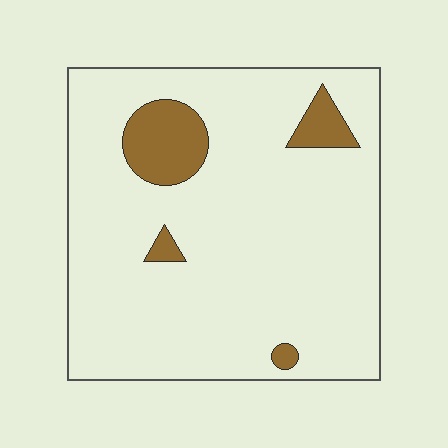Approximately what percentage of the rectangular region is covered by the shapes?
Approximately 10%.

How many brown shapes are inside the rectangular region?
4.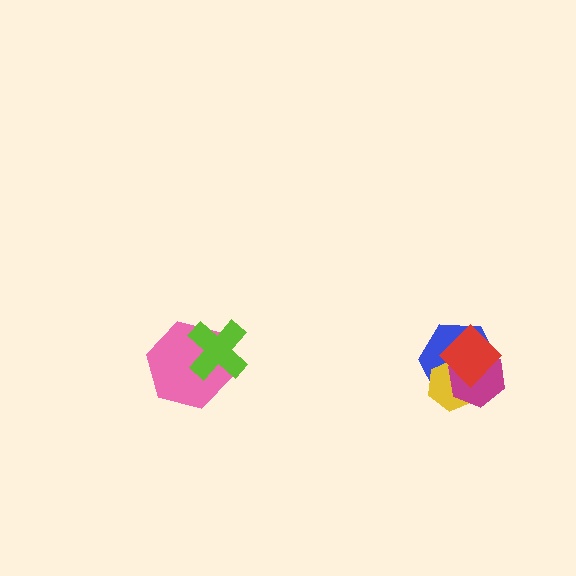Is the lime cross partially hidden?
No, no other shape covers it.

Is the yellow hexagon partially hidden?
Yes, it is partially covered by another shape.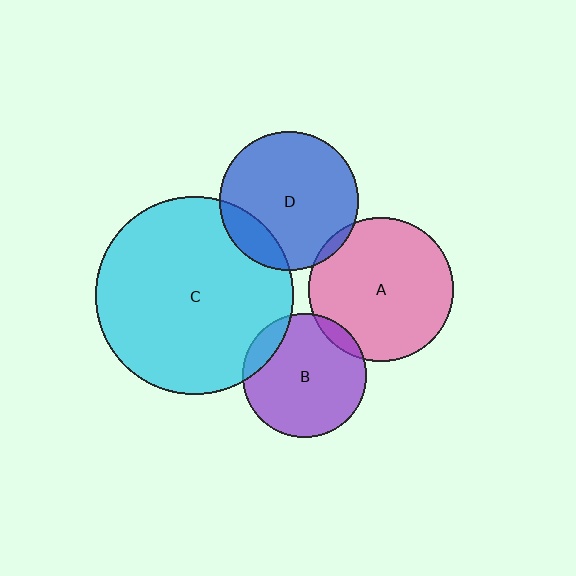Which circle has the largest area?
Circle C (cyan).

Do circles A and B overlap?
Yes.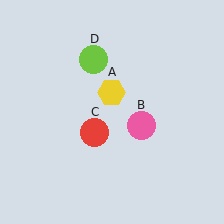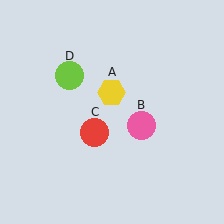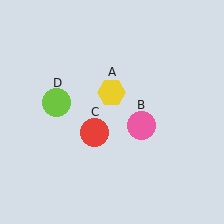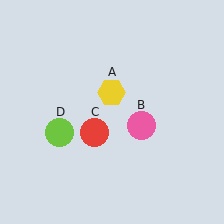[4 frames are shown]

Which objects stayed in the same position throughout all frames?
Yellow hexagon (object A) and pink circle (object B) and red circle (object C) remained stationary.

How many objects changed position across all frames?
1 object changed position: lime circle (object D).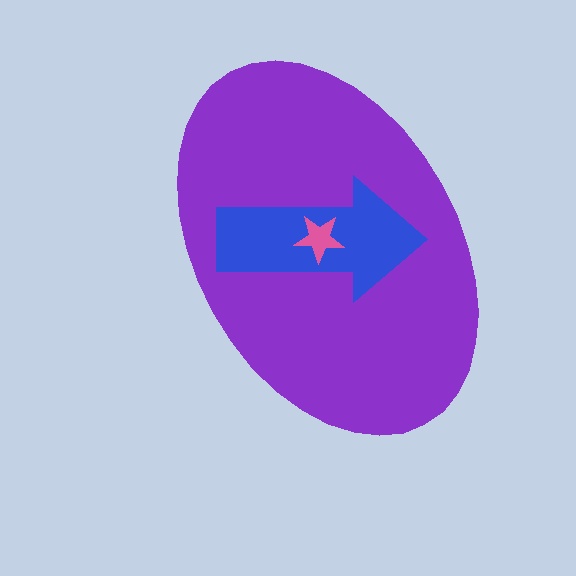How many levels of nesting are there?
3.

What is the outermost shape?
The purple ellipse.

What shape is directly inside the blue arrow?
The pink star.